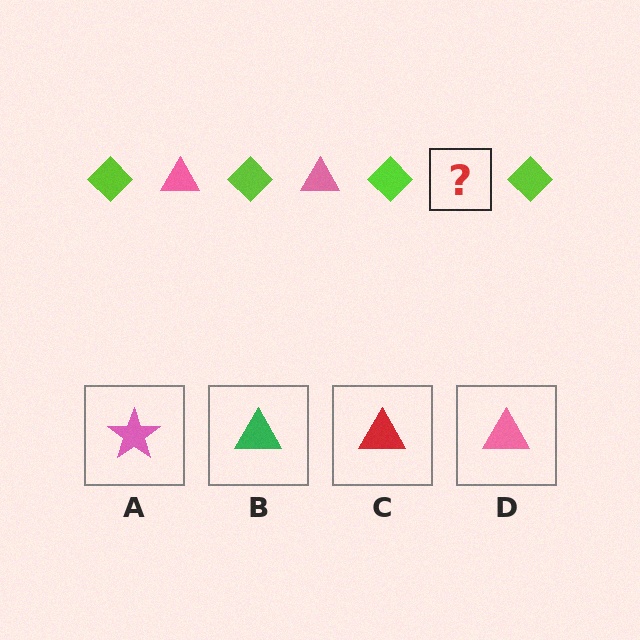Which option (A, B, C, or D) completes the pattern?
D.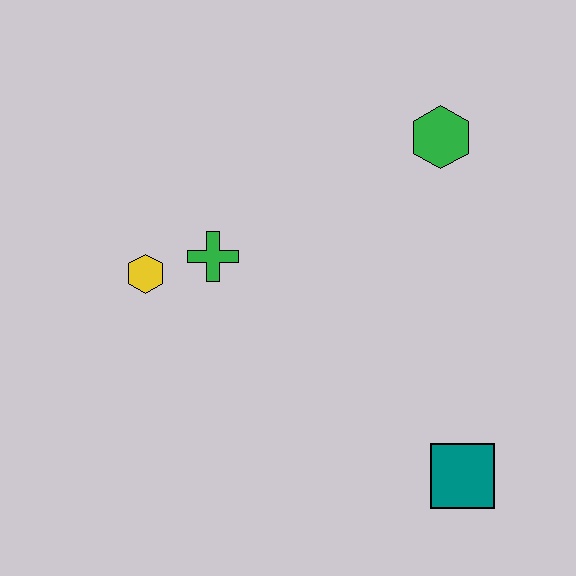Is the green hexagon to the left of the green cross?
No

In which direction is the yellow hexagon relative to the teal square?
The yellow hexagon is to the left of the teal square.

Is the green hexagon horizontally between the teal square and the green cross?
Yes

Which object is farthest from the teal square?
The yellow hexagon is farthest from the teal square.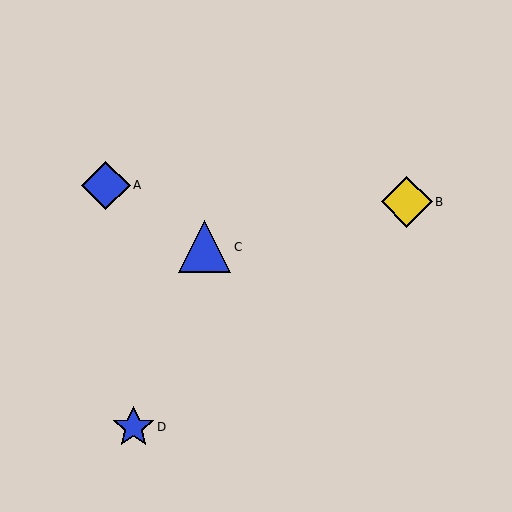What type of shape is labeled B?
Shape B is a yellow diamond.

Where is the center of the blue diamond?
The center of the blue diamond is at (106, 185).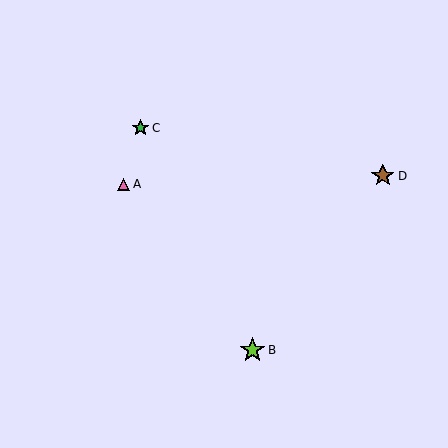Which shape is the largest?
The lime star (labeled B) is the largest.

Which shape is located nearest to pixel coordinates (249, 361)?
The lime star (labeled B) at (252, 350) is nearest to that location.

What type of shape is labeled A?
Shape A is a pink triangle.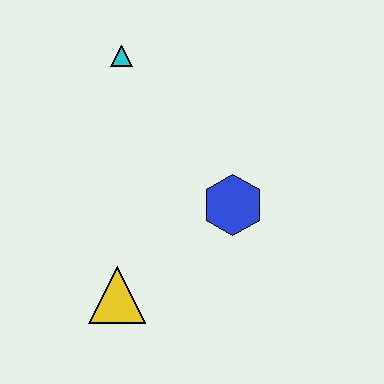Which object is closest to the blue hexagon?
The yellow triangle is closest to the blue hexagon.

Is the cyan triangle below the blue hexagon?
No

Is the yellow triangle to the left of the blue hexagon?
Yes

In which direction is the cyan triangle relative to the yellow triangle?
The cyan triangle is above the yellow triangle.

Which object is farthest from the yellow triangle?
The cyan triangle is farthest from the yellow triangle.